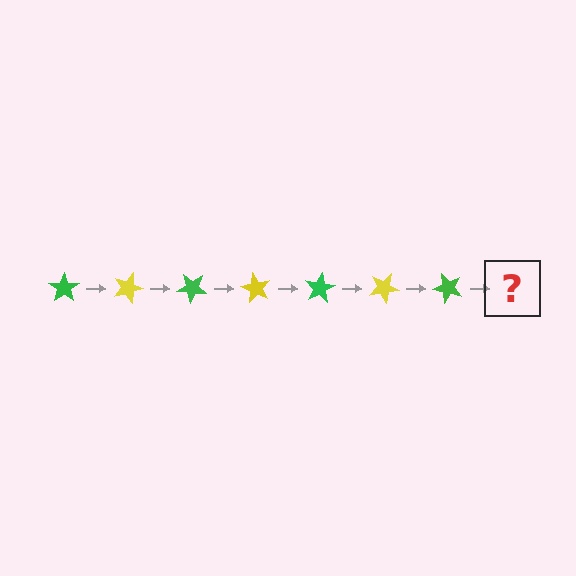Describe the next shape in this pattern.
It should be a yellow star, rotated 140 degrees from the start.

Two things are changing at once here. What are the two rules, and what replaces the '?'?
The two rules are that it rotates 20 degrees each step and the color cycles through green and yellow. The '?' should be a yellow star, rotated 140 degrees from the start.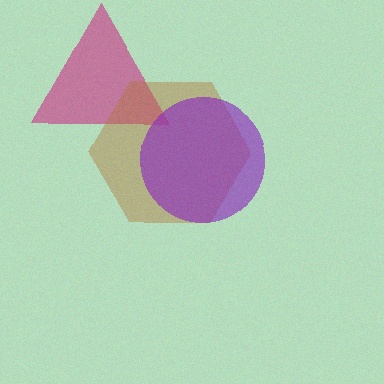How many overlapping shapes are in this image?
There are 3 overlapping shapes in the image.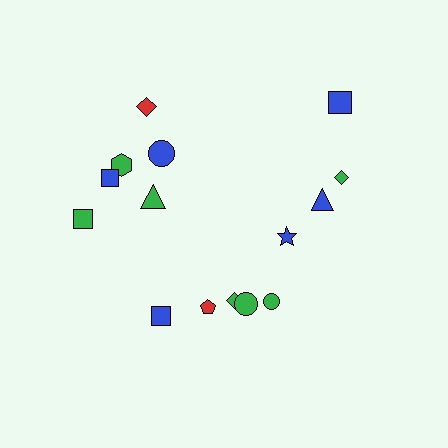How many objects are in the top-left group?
There are 6 objects.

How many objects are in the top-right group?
There are 4 objects.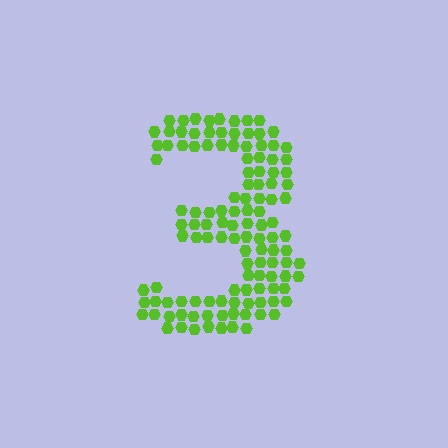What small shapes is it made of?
It is made of small hexagons.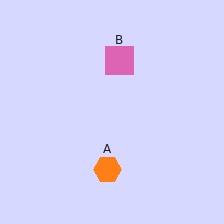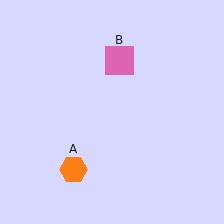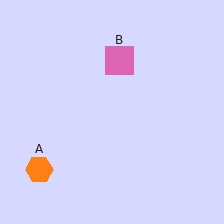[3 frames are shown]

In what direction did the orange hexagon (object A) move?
The orange hexagon (object A) moved left.